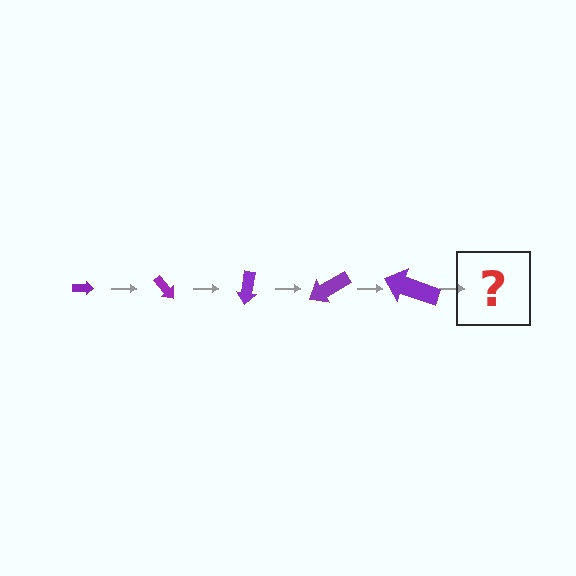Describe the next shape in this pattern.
It should be an arrow, larger than the previous one and rotated 250 degrees from the start.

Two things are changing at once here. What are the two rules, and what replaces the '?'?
The two rules are that the arrow grows larger each step and it rotates 50 degrees each step. The '?' should be an arrow, larger than the previous one and rotated 250 degrees from the start.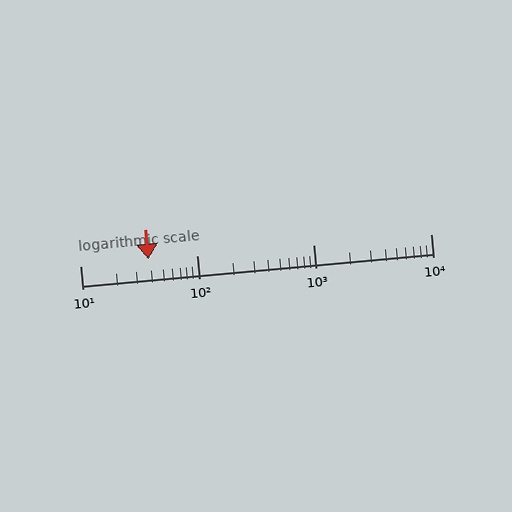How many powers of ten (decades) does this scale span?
The scale spans 3 decades, from 10 to 10000.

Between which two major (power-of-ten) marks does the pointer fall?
The pointer is between 10 and 100.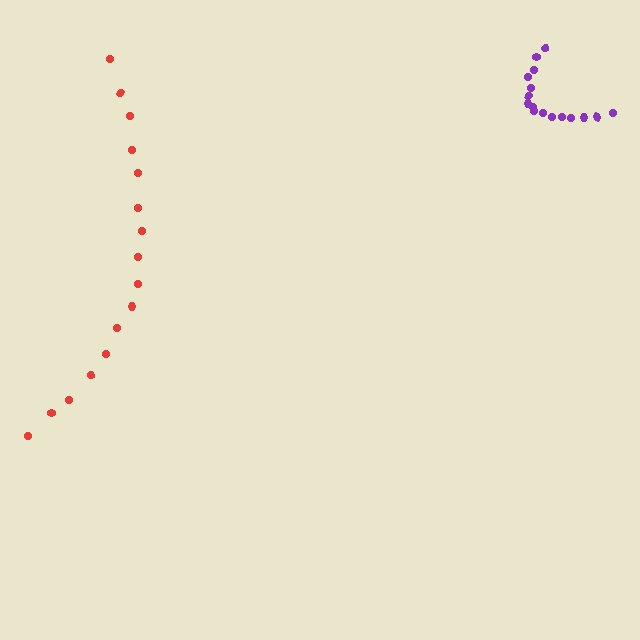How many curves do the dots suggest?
There are 2 distinct paths.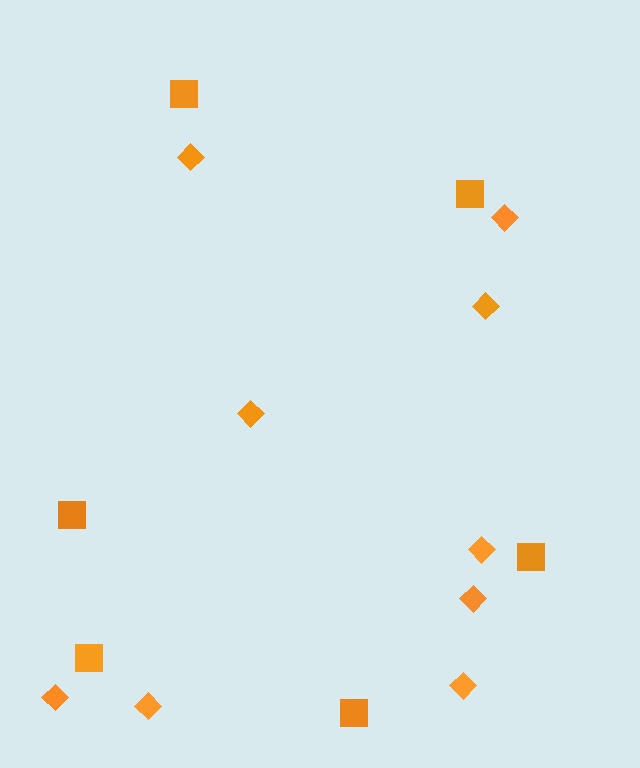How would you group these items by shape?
There are 2 groups: one group of diamonds (9) and one group of squares (6).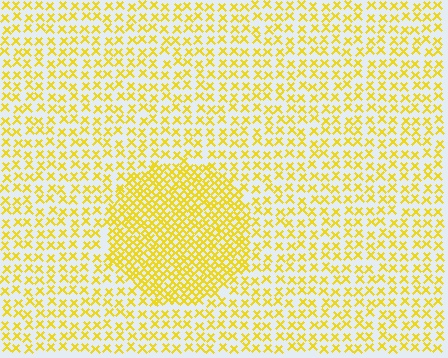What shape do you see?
I see a circle.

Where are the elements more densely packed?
The elements are more densely packed inside the circle boundary.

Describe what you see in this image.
The image contains small yellow elements arranged at two different densities. A circle-shaped region is visible where the elements are more densely packed than the surrounding area.